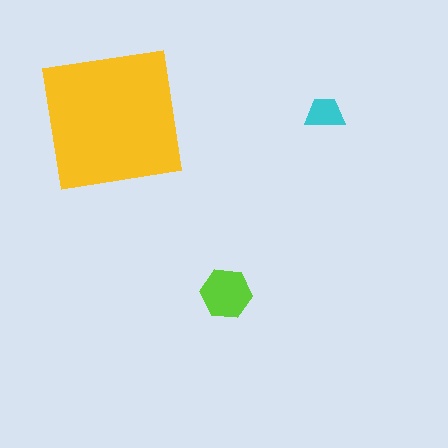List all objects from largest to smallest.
The yellow square, the lime hexagon, the cyan trapezoid.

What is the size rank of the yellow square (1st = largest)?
1st.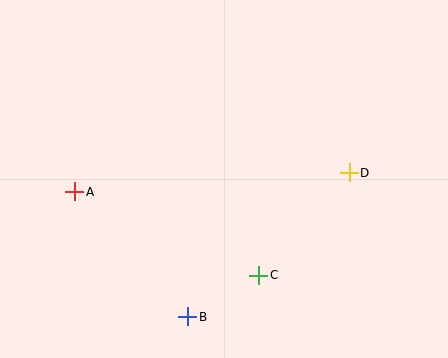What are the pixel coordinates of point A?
Point A is at (75, 192).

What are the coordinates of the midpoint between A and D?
The midpoint between A and D is at (212, 182).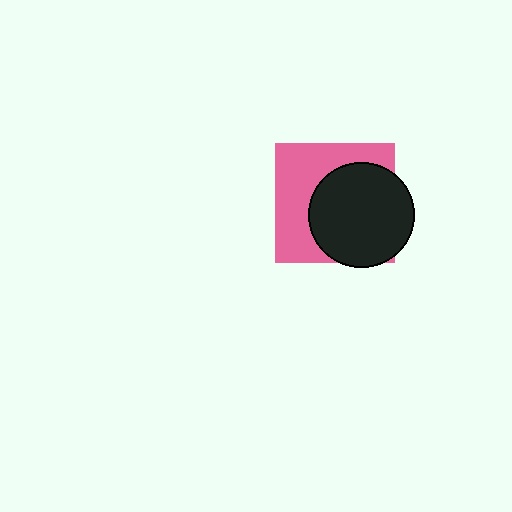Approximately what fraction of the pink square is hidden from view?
Roughly 53% of the pink square is hidden behind the black circle.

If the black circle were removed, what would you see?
You would see the complete pink square.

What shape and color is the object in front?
The object in front is a black circle.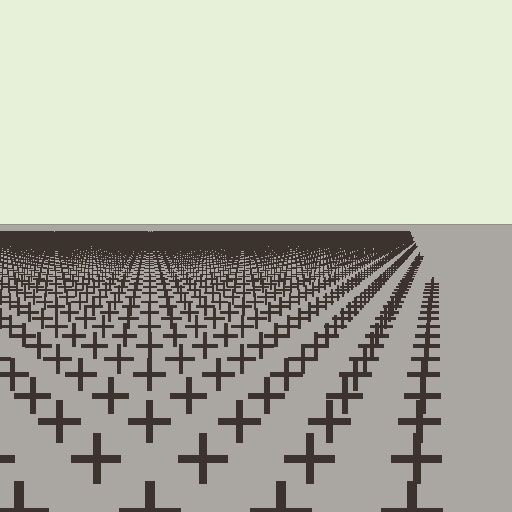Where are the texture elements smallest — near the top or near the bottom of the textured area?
Near the top.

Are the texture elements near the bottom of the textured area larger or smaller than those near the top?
Larger. Near the bottom, elements are closer to the viewer and appear at a bigger on-screen size.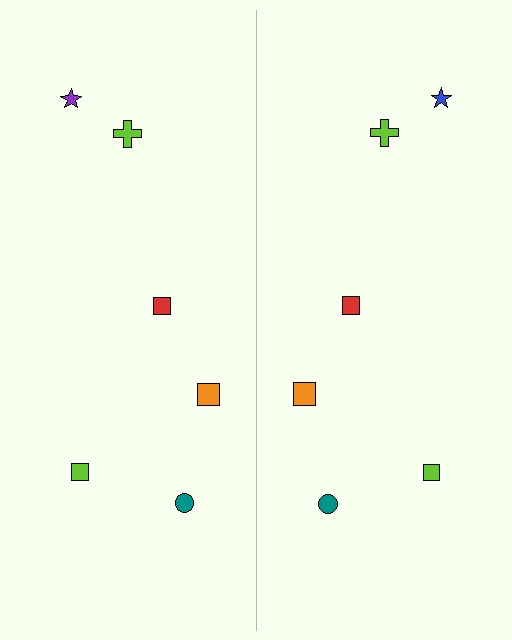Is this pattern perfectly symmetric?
No, the pattern is not perfectly symmetric. The blue star on the right side breaks the symmetry — its mirror counterpart is purple.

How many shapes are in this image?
There are 12 shapes in this image.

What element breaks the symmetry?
The blue star on the right side breaks the symmetry — its mirror counterpart is purple.